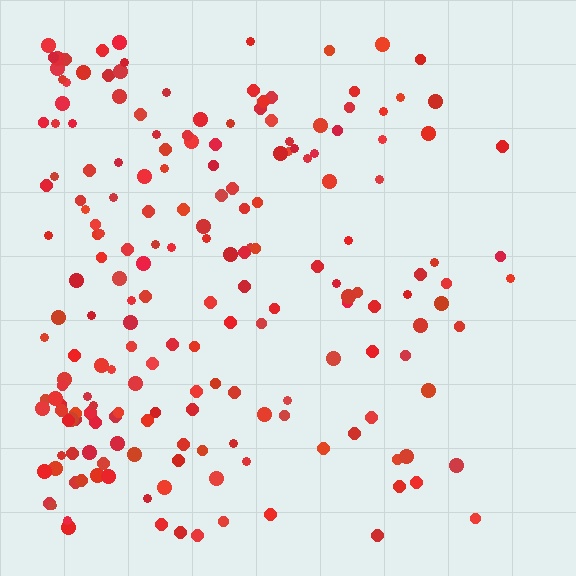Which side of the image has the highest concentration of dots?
The left.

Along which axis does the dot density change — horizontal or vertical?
Horizontal.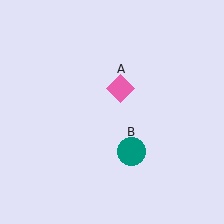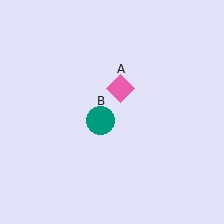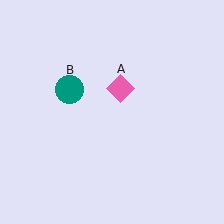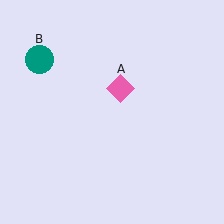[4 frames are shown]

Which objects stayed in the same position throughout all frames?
Pink diamond (object A) remained stationary.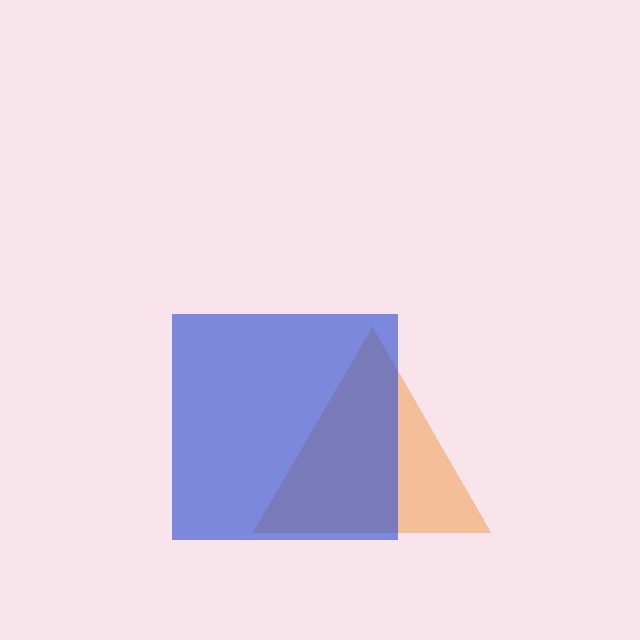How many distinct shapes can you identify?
There are 2 distinct shapes: an orange triangle, a blue square.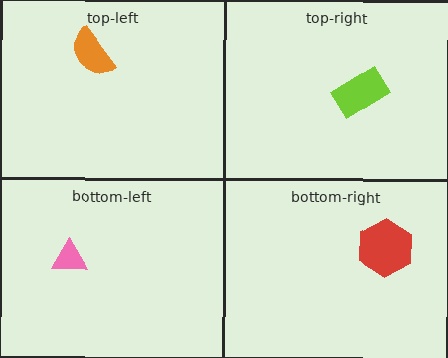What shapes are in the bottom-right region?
The red hexagon.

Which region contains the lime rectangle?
The top-right region.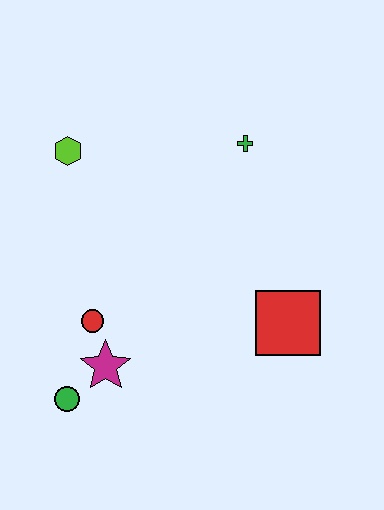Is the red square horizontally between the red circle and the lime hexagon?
No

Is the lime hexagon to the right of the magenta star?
No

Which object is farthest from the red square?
The lime hexagon is farthest from the red square.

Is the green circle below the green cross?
Yes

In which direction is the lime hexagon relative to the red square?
The lime hexagon is to the left of the red square.